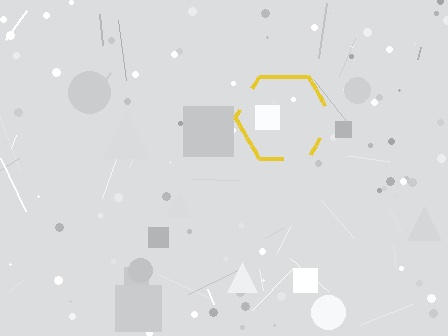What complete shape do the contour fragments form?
The contour fragments form a hexagon.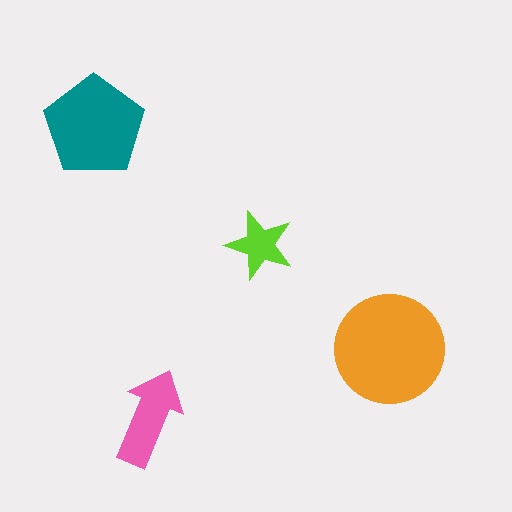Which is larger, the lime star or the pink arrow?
The pink arrow.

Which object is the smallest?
The lime star.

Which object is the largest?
The orange circle.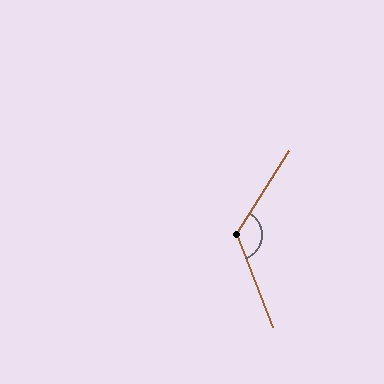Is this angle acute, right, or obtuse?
It is obtuse.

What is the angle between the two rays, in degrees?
Approximately 127 degrees.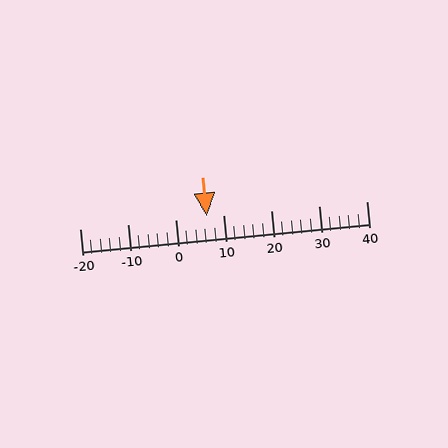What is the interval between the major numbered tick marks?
The major tick marks are spaced 10 units apart.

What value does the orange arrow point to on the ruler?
The orange arrow points to approximately 7.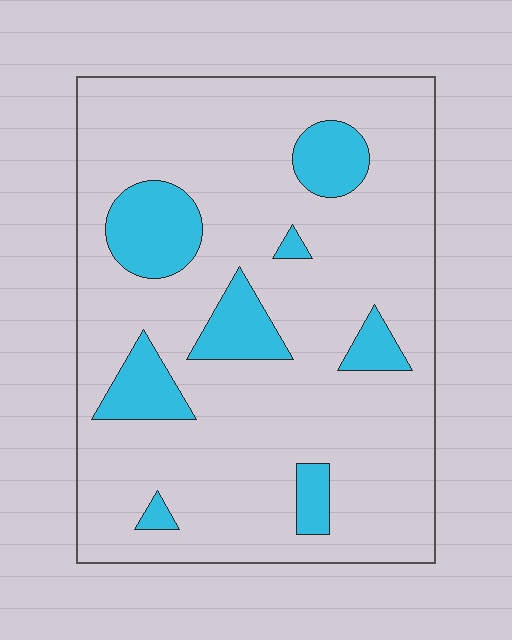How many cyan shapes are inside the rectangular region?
8.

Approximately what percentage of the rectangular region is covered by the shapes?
Approximately 15%.